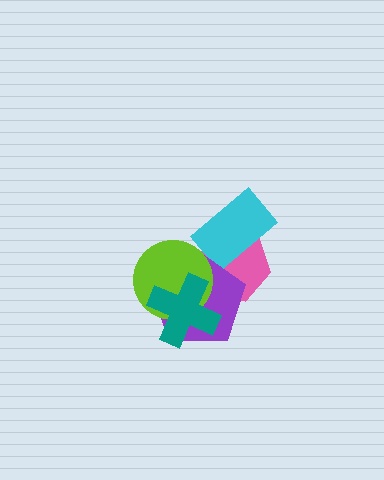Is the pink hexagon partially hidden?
Yes, it is partially covered by another shape.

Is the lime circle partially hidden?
Yes, it is partially covered by another shape.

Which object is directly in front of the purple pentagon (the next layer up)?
The lime circle is directly in front of the purple pentagon.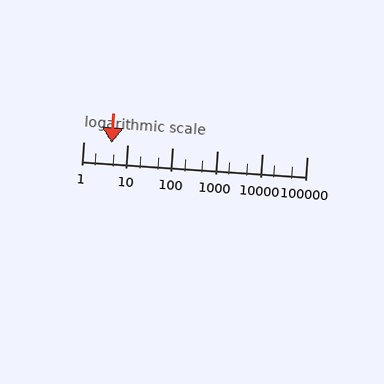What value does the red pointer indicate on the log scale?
The pointer indicates approximately 4.3.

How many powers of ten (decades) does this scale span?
The scale spans 5 decades, from 1 to 100000.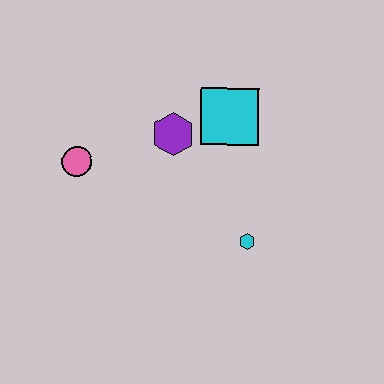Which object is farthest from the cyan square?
The pink circle is farthest from the cyan square.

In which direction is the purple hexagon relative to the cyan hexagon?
The purple hexagon is above the cyan hexagon.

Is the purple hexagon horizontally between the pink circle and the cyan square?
Yes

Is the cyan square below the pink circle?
No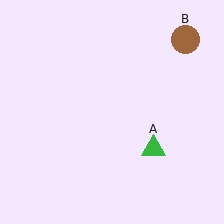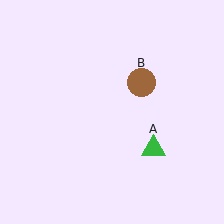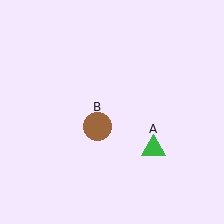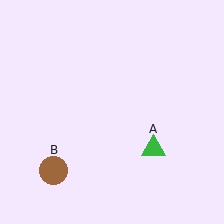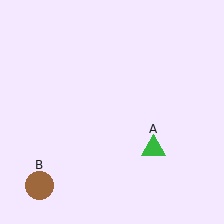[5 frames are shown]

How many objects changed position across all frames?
1 object changed position: brown circle (object B).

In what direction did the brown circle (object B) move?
The brown circle (object B) moved down and to the left.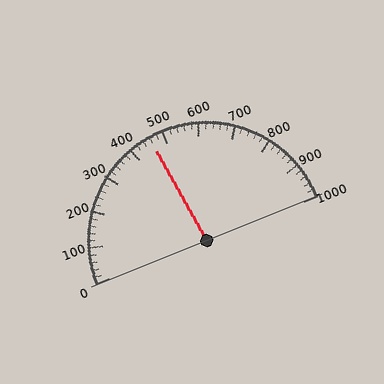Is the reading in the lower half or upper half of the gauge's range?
The reading is in the lower half of the range (0 to 1000).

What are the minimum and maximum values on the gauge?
The gauge ranges from 0 to 1000.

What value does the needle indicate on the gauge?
The needle indicates approximately 460.